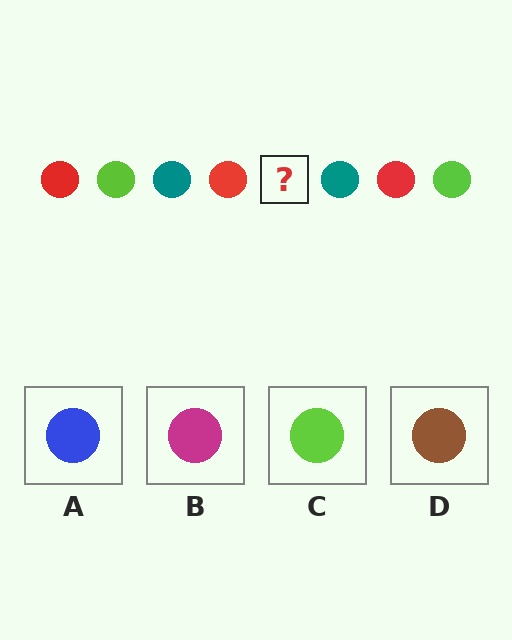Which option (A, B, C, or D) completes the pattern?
C.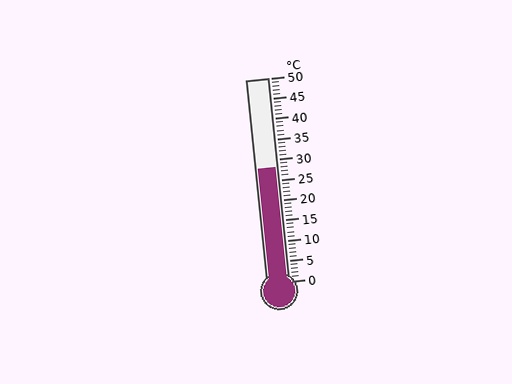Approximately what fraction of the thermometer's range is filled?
The thermometer is filled to approximately 55% of its range.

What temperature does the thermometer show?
The thermometer shows approximately 28°C.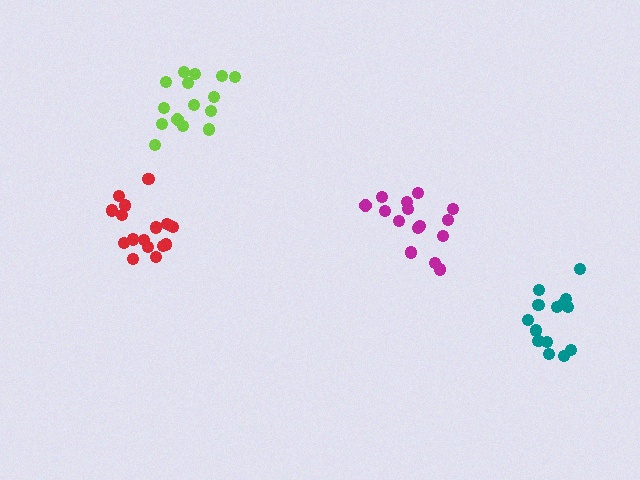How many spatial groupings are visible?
There are 4 spatial groupings.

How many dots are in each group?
Group 1: 15 dots, Group 2: 17 dots, Group 3: 14 dots, Group 4: 15 dots (61 total).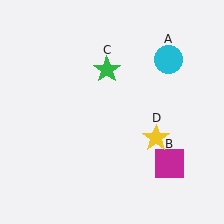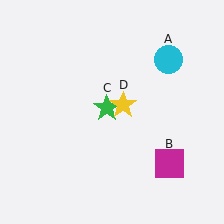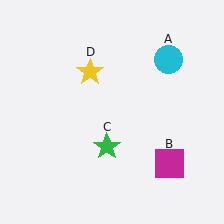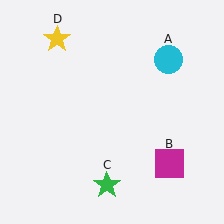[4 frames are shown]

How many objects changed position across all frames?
2 objects changed position: green star (object C), yellow star (object D).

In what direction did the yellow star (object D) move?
The yellow star (object D) moved up and to the left.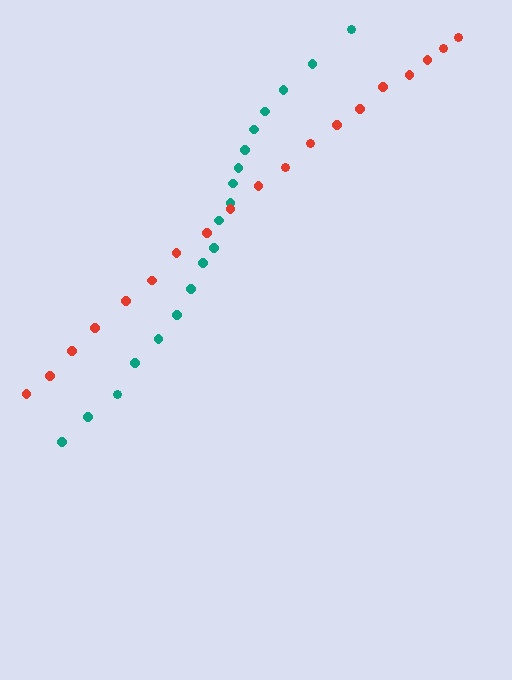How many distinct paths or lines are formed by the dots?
There are 2 distinct paths.